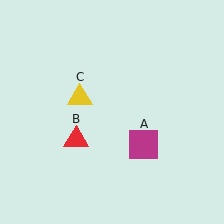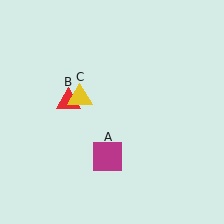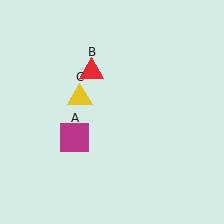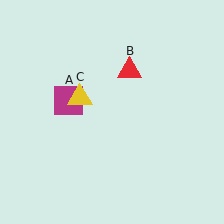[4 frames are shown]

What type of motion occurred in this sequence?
The magenta square (object A), red triangle (object B) rotated clockwise around the center of the scene.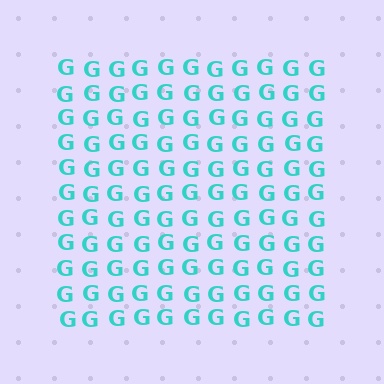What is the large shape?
The large shape is a square.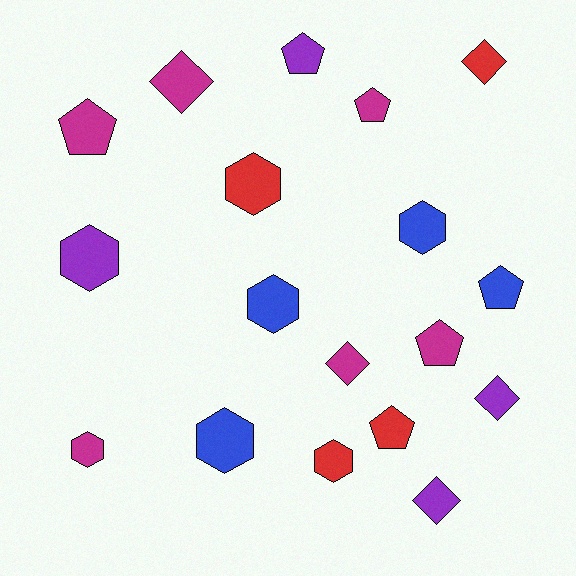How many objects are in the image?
There are 18 objects.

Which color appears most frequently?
Magenta, with 6 objects.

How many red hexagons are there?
There are 2 red hexagons.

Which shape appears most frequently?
Hexagon, with 7 objects.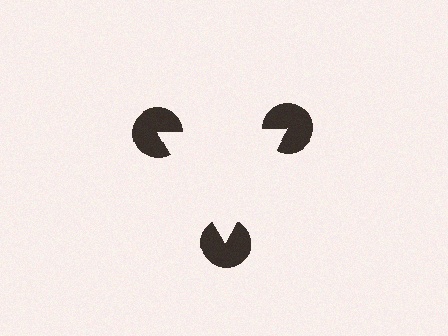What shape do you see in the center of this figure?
An illusory triangle — its edges are inferred from the aligned wedge cuts in the pac-man discs, not physically drawn.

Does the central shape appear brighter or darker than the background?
It typically appears slightly brighter than the background, even though no actual brightness change is drawn.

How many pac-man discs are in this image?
There are 3 — one at each vertex of the illusory triangle.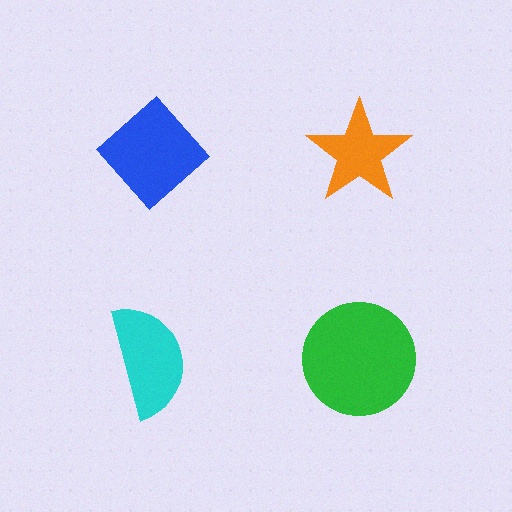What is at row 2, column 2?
A green circle.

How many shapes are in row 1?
2 shapes.